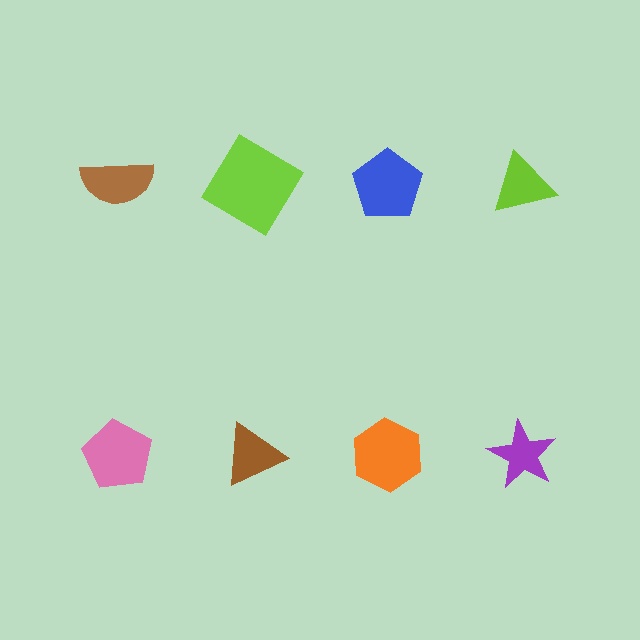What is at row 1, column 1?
A brown semicircle.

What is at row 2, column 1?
A pink pentagon.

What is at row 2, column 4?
A purple star.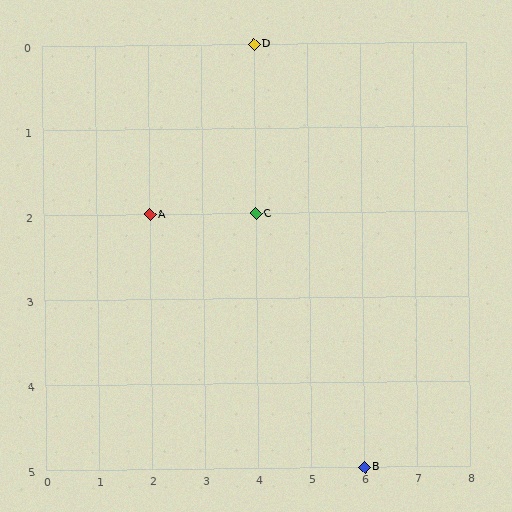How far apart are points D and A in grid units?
Points D and A are 2 columns and 2 rows apart (about 2.8 grid units diagonally).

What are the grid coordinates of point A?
Point A is at grid coordinates (2, 2).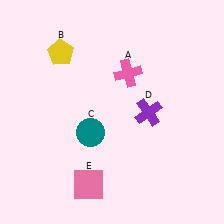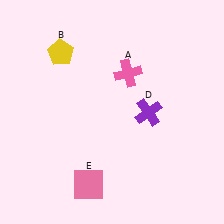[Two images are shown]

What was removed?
The teal circle (C) was removed in Image 2.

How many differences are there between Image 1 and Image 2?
There is 1 difference between the two images.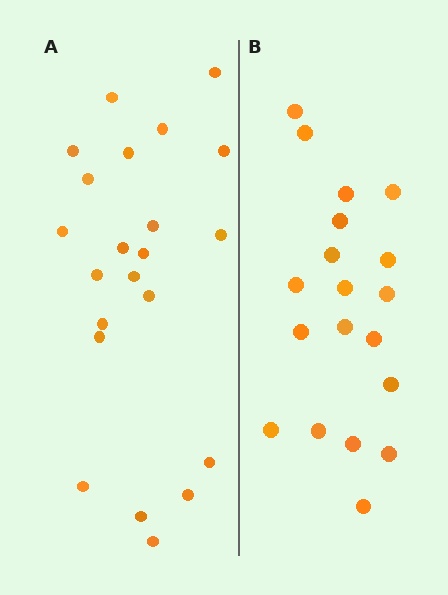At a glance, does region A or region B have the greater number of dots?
Region A (the left region) has more dots.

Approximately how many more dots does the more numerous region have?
Region A has just a few more — roughly 2 or 3 more dots than region B.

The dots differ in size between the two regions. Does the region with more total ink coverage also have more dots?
No. Region B has more total ink coverage because its dots are larger, but region A actually contains more individual dots. Total area can be misleading — the number of items is what matters here.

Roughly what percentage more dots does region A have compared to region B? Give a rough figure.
About 15% more.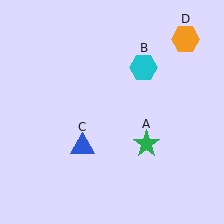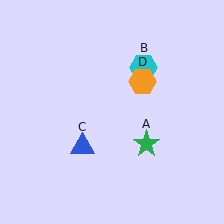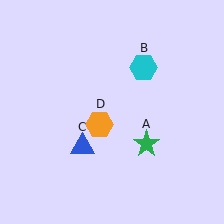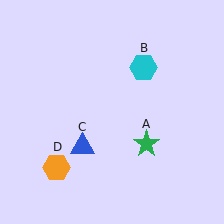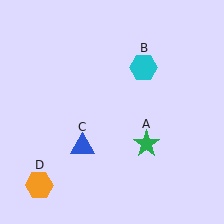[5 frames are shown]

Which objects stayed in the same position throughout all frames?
Green star (object A) and cyan hexagon (object B) and blue triangle (object C) remained stationary.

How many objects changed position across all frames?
1 object changed position: orange hexagon (object D).